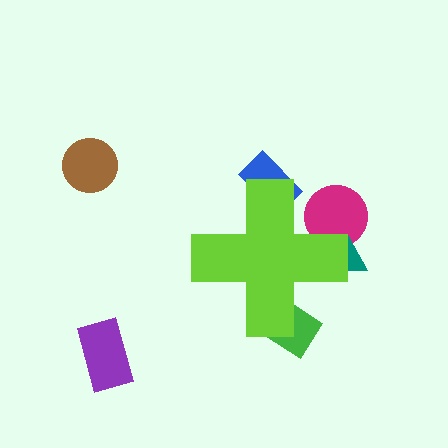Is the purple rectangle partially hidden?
No, the purple rectangle is fully visible.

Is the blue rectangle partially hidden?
Yes, the blue rectangle is partially hidden behind the lime cross.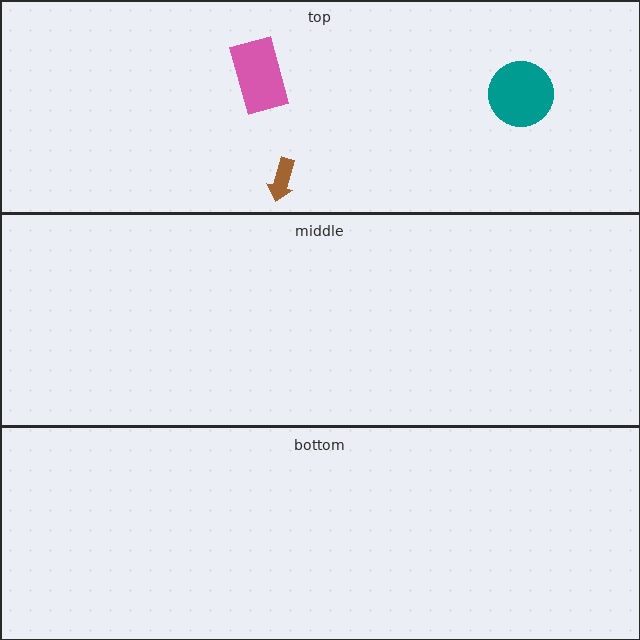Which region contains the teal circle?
The top region.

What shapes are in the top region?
The teal circle, the pink rectangle, the brown arrow.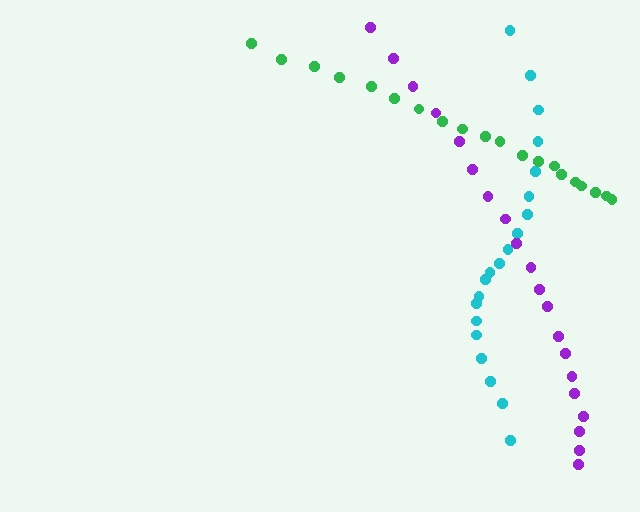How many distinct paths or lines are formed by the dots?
There are 3 distinct paths.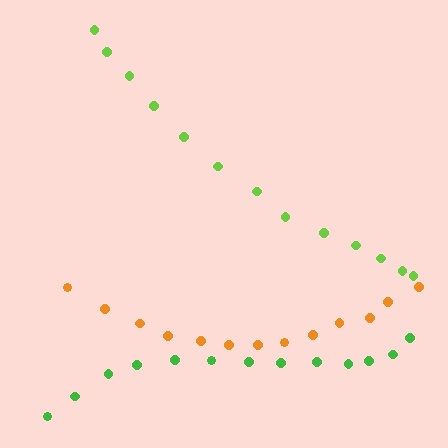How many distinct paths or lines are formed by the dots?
There are 3 distinct paths.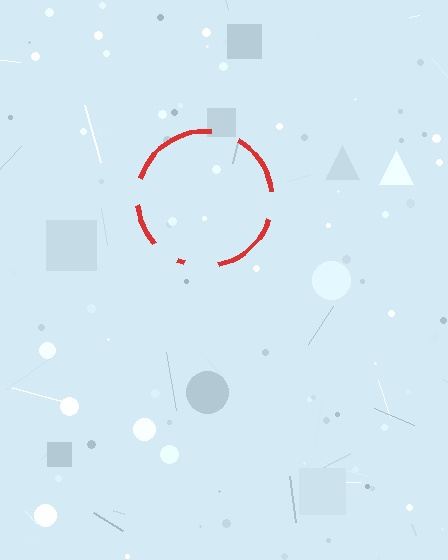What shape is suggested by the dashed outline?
The dashed outline suggests a circle.